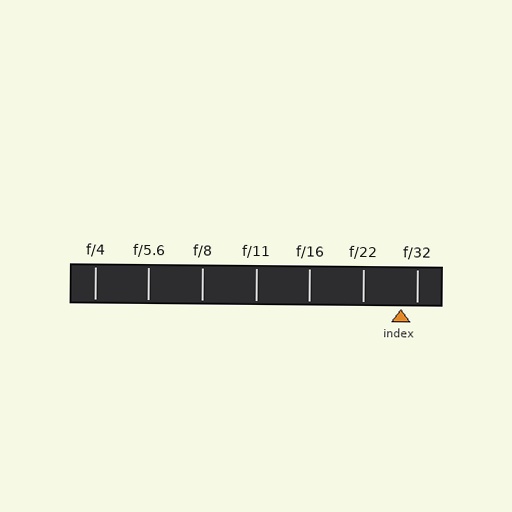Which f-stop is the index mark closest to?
The index mark is closest to f/32.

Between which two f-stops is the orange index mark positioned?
The index mark is between f/22 and f/32.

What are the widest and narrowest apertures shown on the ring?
The widest aperture shown is f/4 and the narrowest is f/32.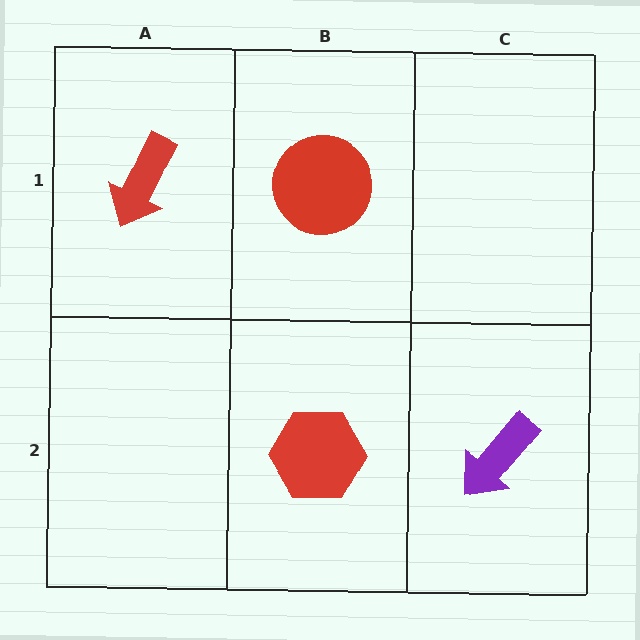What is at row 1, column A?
A red arrow.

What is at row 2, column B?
A red hexagon.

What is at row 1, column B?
A red circle.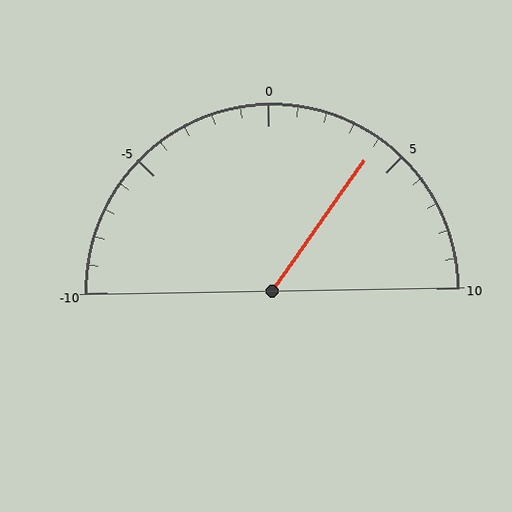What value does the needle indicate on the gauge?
The needle indicates approximately 4.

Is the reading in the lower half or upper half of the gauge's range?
The reading is in the upper half of the range (-10 to 10).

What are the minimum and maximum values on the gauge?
The gauge ranges from -10 to 10.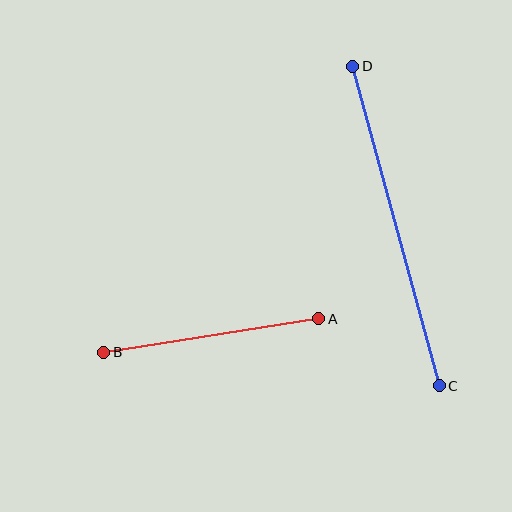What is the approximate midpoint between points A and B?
The midpoint is at approximately (211, 336) pixels.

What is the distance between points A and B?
The distance is approximately 218 pixels.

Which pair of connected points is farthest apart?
Points C and D are farthest apart.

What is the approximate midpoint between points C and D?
The midpoint is at approximately (396, 226) pixels.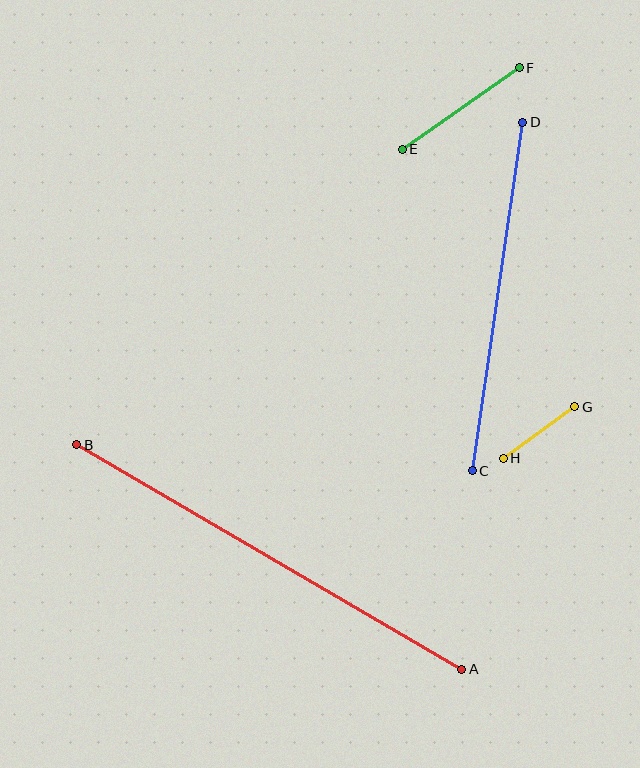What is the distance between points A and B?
The distance is approximately 446 pixels.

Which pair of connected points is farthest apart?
Points A and B are farthest apart.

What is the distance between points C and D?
The distance is approximately 352 pixels.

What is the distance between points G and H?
The distance is approximately 88 pixels.